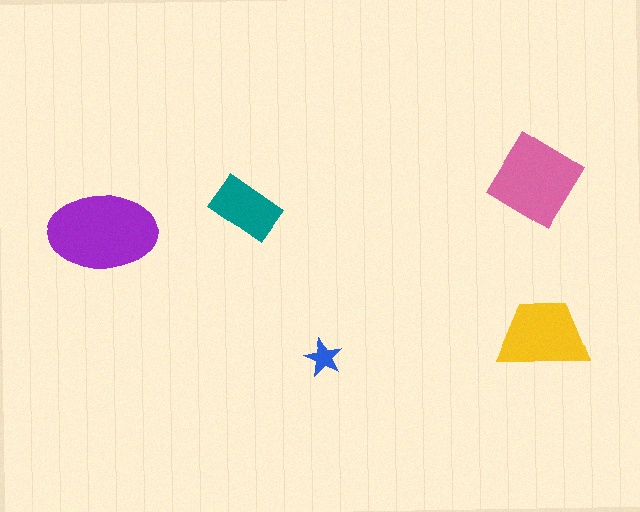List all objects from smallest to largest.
The blue star, the teal rectangle, the yellow trapezoid, the pink diamond, the purple ellipse.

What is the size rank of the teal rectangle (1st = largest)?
4th.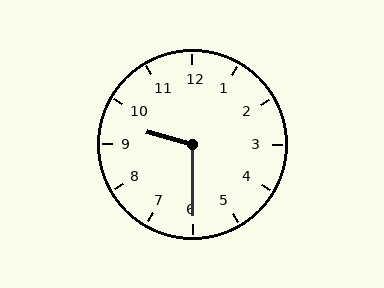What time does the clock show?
9:30.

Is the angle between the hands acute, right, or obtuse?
It is obtuse.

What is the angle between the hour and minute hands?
Approximately 105 degrees.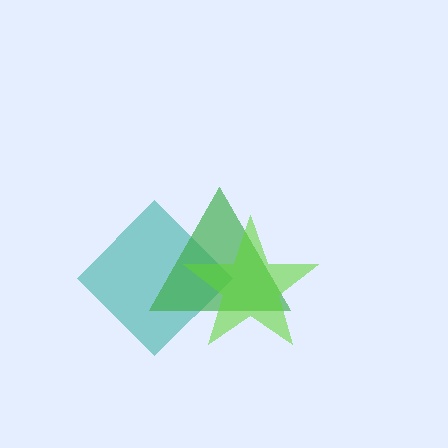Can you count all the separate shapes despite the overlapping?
Yes, there are 3 separate shapes.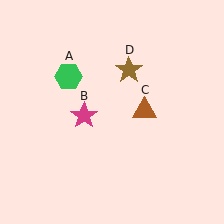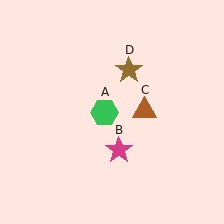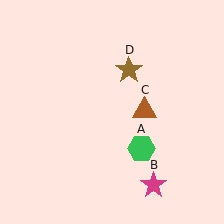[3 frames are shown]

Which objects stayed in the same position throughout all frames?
Brown triangle (object C) and brown star (object D) remained stationary.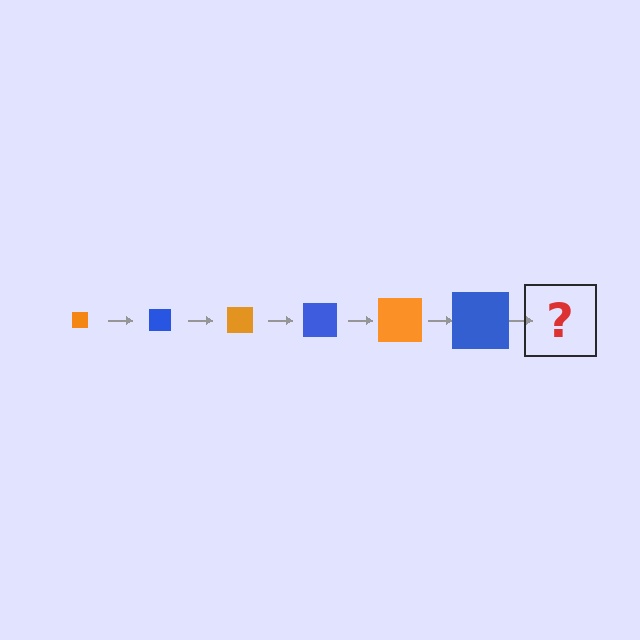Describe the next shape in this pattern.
It should be an orange square, larger than the previous one.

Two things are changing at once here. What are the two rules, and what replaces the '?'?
The two rules are that the square grows larger each step and the color cycles through orange and blue. The '?' should be an orange square, larger than the previous one.